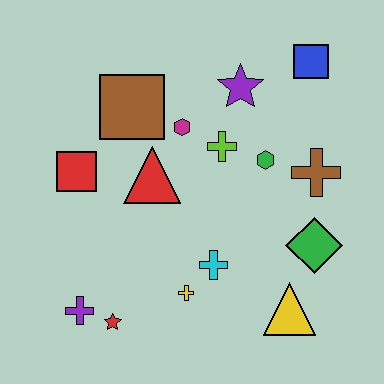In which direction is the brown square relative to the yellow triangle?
The brown square is above the yellow triangle.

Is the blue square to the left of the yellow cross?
No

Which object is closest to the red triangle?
The magenta hexagon is closest to the red triangle.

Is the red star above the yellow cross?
No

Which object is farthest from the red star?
The blue square is farthest from the red star.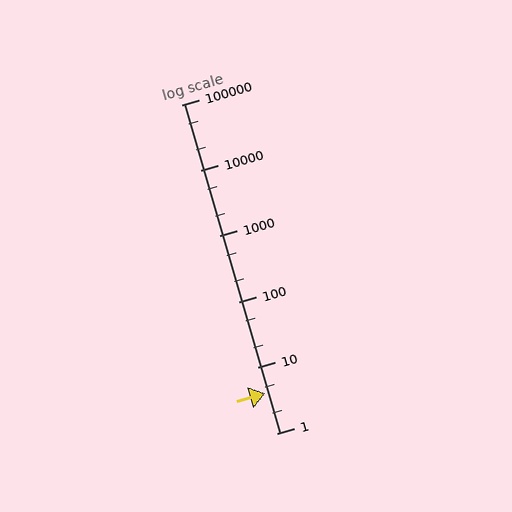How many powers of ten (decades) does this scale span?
The scale spans 5 decades, from 1 to 100000.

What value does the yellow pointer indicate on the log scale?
The pointer indicates approximately 4.1.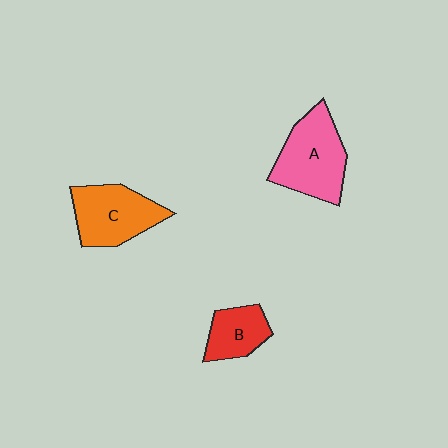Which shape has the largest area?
Shape A (pink).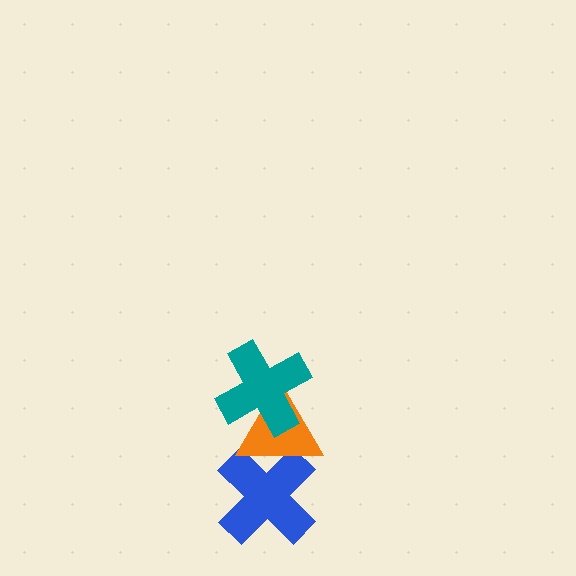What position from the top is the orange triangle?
The orange triangle is 2nd from the top.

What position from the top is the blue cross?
The blue cross is 3rd from the top.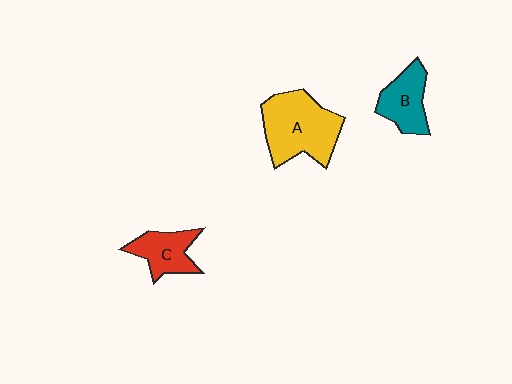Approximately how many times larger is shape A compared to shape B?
Approximately 1.7 times.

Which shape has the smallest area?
Shape C (red).